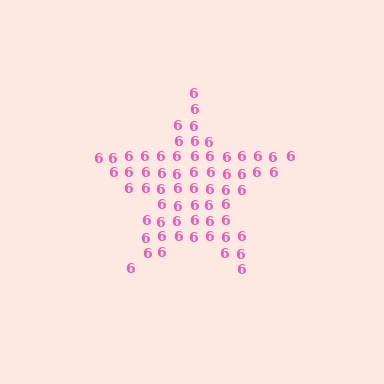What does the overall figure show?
The overall figure shows a star.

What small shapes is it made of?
It is made of small digit 6's.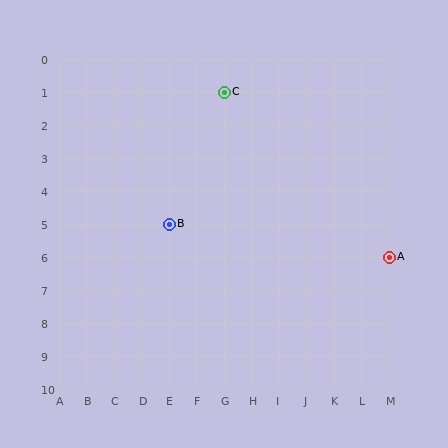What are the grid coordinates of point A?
Point A is at grid coordinates (M, 6).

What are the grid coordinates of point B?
Point B is at grid coordinates (E, 5).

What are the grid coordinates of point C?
Point C is at grid coordinates (G, 1).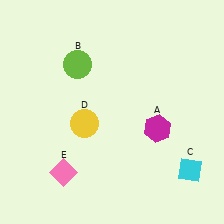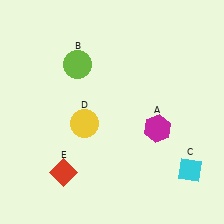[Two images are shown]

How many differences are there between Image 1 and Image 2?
There is 1 difference between the two images.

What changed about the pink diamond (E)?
In Image 1, E is pink. In Image 2, it changed to red.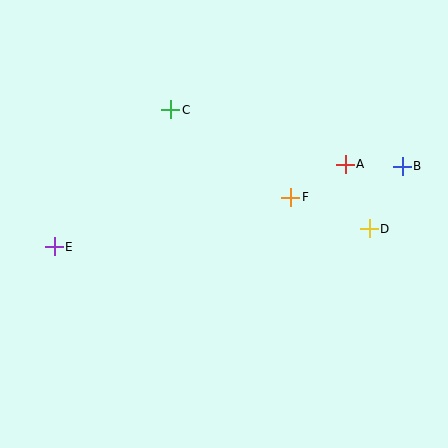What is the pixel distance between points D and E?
The distance between D and E is 316 pixels.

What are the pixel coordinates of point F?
Point F is at (291, 197).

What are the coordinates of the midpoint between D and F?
The midpoint between D and F is at (330, 213).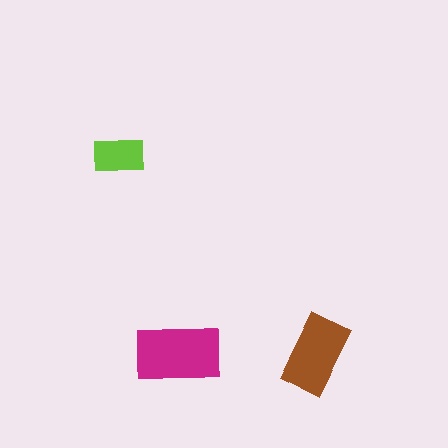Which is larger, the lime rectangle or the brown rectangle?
The brown one.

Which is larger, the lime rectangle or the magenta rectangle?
The magenta one.